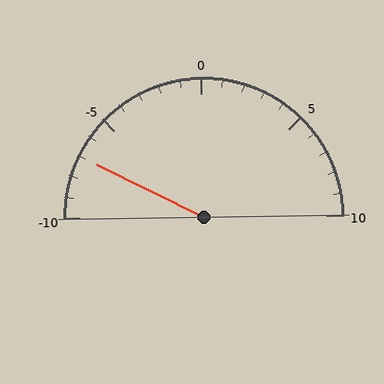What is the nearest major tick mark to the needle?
The nearest major tick mark is -5.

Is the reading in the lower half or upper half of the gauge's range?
The reading is in the lower half of the range (-10 to 10).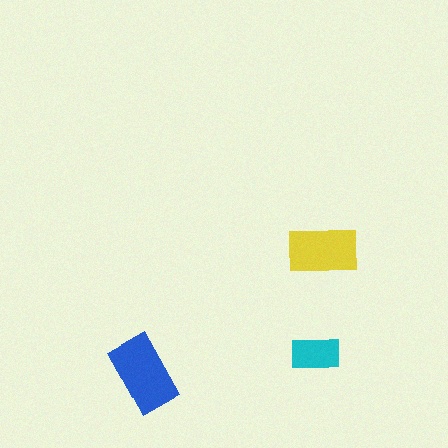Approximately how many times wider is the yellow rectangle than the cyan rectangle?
About 1.5 times wider.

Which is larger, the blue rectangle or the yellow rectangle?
The blue one.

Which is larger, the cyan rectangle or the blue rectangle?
The blue one.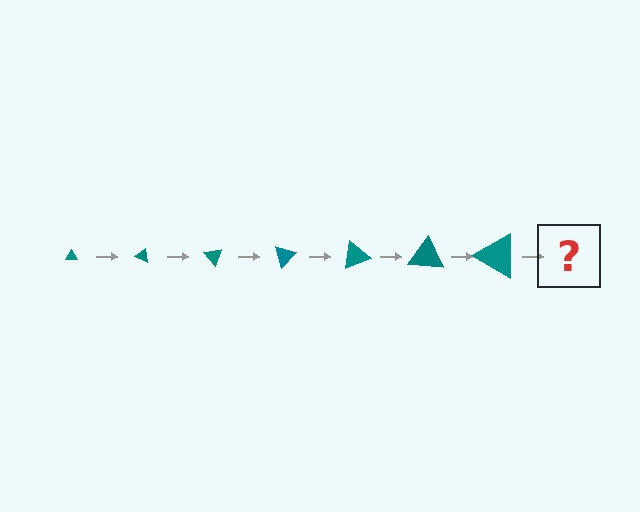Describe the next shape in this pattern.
It should be a triangle, larger than the previous one and rotated 175 degrees from the start.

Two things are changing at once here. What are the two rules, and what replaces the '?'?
The two rules are that the triangle grows larger each step and it rotates 25 degrees each step. The '?' should be a triangle, larger than the previous one and rotated 175 degrees from the start.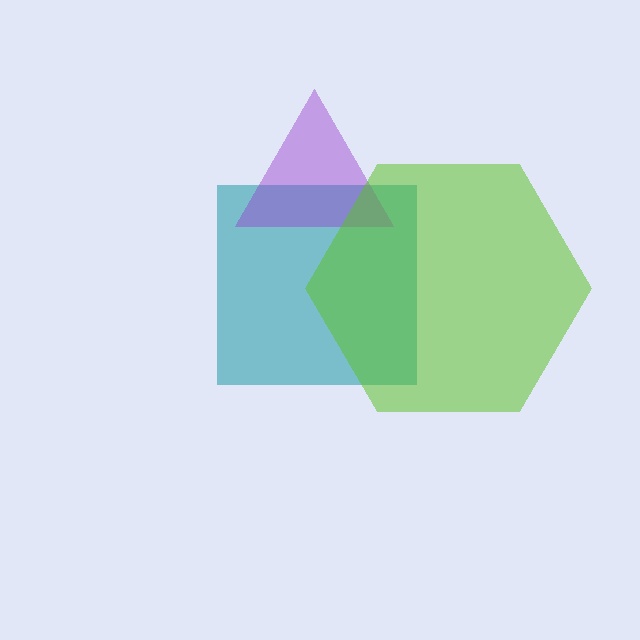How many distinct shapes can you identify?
There are 3 distinct shapes: a teal square, a purple triangle, a lime hexagon.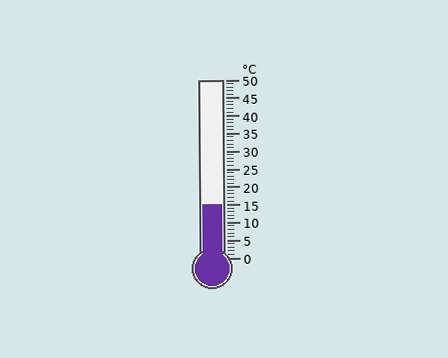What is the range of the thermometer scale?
The thermometer scale ranges from 0°C to 50°C.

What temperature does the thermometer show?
The thermometer shows approximately 15°C.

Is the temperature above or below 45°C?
The temperature is below 45°C.